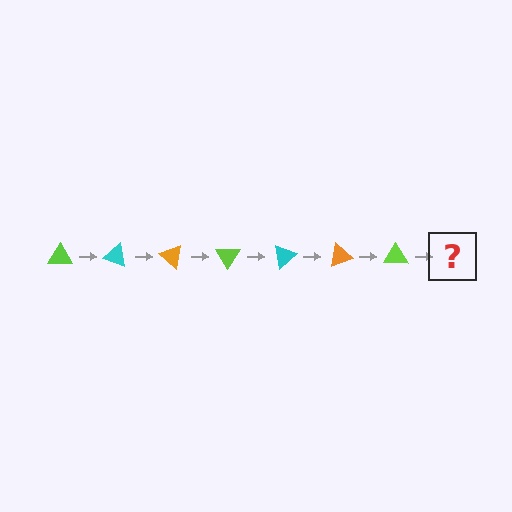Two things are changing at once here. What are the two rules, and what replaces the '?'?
The two rules are that it rotates 20 degrees each step and the color cycles through lime, cyan, and orange. The '?' should be a cyan triangle, rotated 140 degrees from the start.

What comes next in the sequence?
The next element should be a cyan triangle, rotated 140 degrees from the start.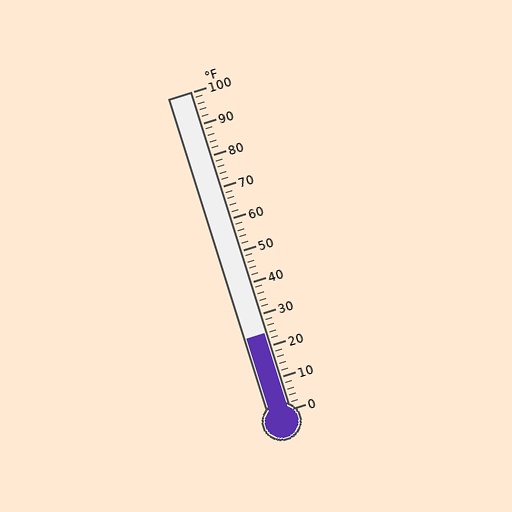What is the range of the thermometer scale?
The thermometer scale ranges from 0°F to 100°F.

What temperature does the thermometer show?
The thermometer shows approximately 24°F.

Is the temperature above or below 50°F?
The temperature is below 50°F.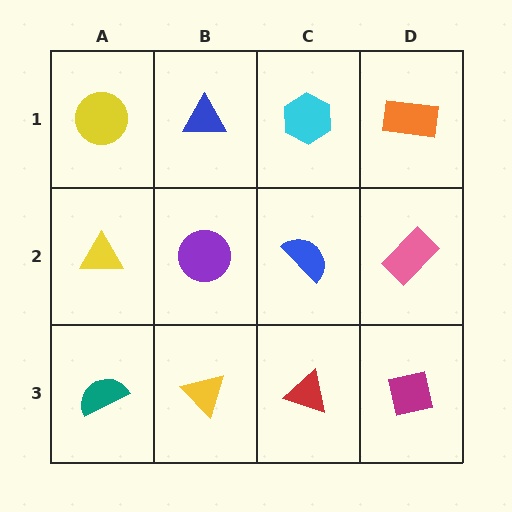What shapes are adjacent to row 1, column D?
A pink rectangle (row 2, column D), a cyan hexagon (row 1, column C).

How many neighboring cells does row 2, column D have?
3.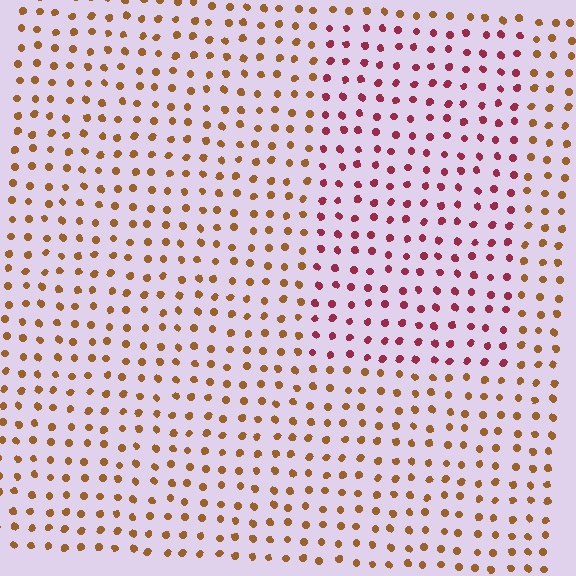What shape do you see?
I see a rectangle.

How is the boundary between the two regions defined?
The boundary is defined purely by a slight shift in hue (about 47 degrees). Spacing, size, and orientation are identical on both sides.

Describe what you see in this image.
The image is filled with small brown elements in a uniform arrangement. A rectangle-shaped region is visible where the elements are tinted to a slightly different hue, forming a subtle color boundary.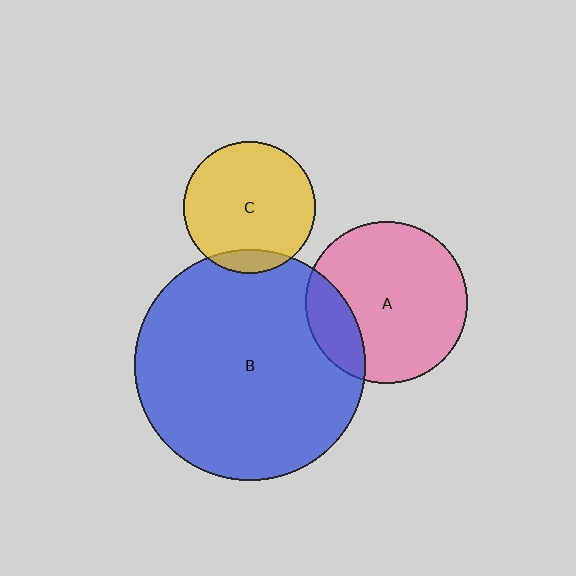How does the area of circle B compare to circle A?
Approximately 2.0 times.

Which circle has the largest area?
Circle B (blue).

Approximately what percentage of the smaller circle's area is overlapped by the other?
Approximately 10%.